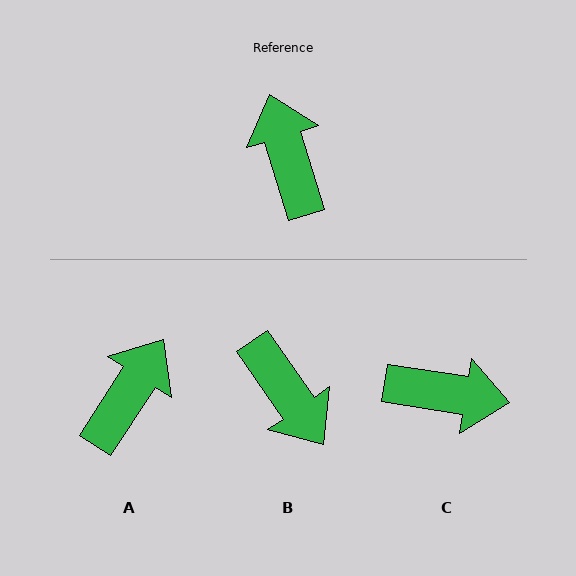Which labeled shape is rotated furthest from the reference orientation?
B, about 162 degrees away.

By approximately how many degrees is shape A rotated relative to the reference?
Approximately 50 degrees clockwise.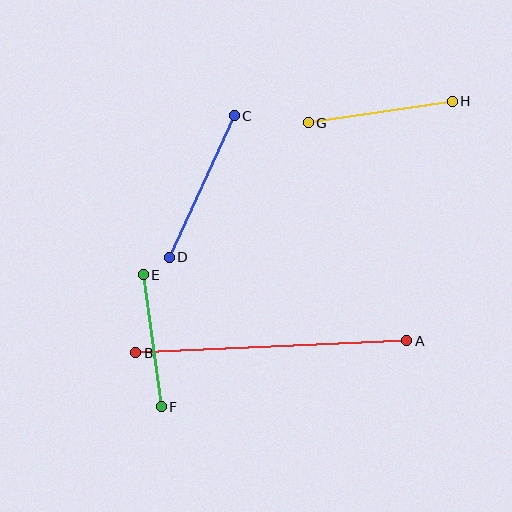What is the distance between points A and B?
The distance is approximately 271 pixels.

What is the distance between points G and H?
The distance is approximately 146 pixels.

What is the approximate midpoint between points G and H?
The midpoint is at approximately (380, 112) pixels.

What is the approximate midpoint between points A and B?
The midpoint is at approximately (271, 347) pixels.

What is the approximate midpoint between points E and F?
The midpoint is at approximately (152, 341) pixels.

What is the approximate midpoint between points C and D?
The midpoint is at approximately (202, 186) pixels.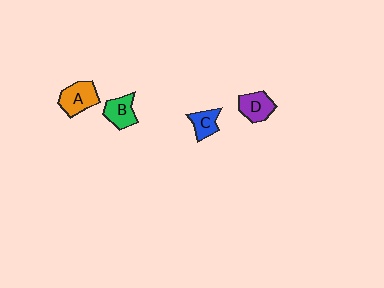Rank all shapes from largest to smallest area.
From largest to smallest: A (orange), D (purple), B (green), C (blue).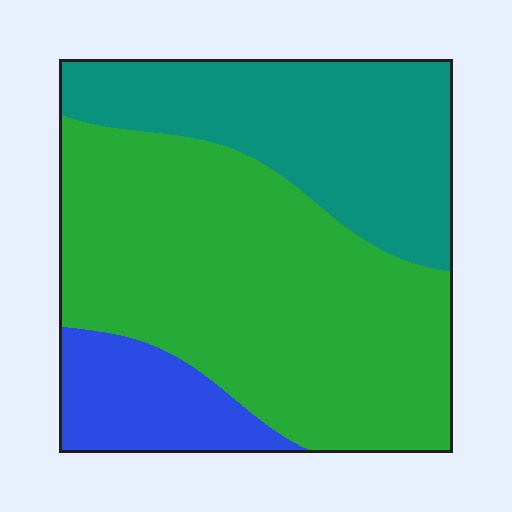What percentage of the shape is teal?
Teal covers 31% of the shape.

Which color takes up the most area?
Green, at roughly 55%.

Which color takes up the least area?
Blue, at roughly 15%.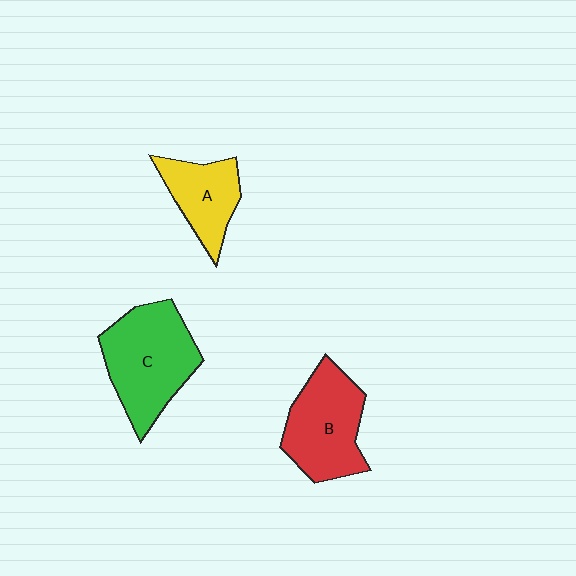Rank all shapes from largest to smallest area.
From largest to smallest: C (green), B (red), A (yellow).